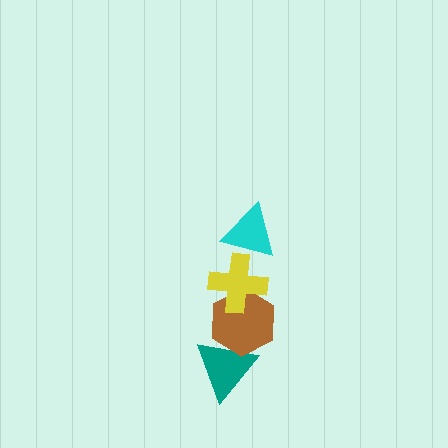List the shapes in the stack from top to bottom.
From top to bottom: the cyan triangle, the yellow cross, the brown hexagon, the teal triangle.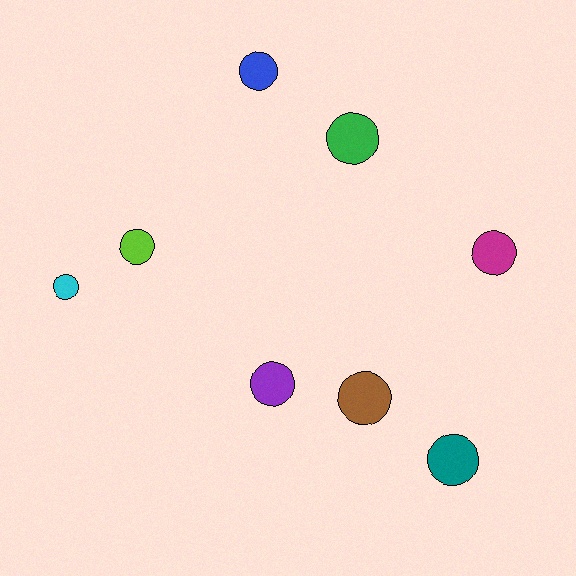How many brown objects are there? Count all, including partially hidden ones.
There is 1 brown object.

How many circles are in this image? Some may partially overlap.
There are 8 circles.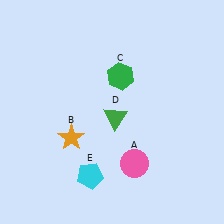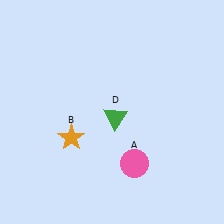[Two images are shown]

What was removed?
The cyan pentagon (E), the green hexagon (C) were removed in Image 2.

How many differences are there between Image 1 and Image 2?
There are 2 differences between the two images.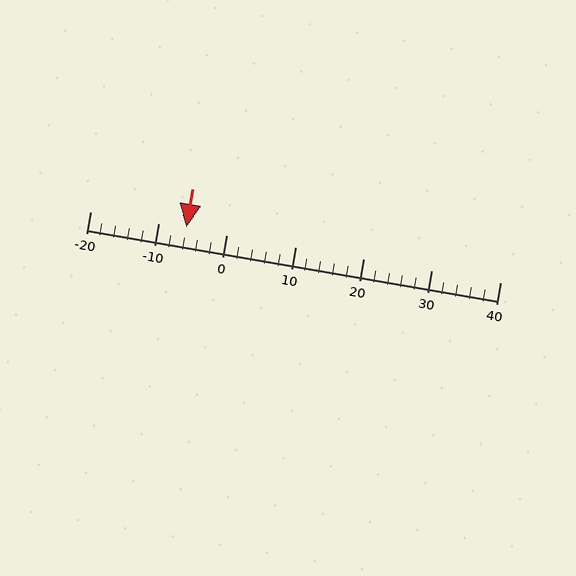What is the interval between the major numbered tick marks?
The major tick marks are spaced 10 units apart.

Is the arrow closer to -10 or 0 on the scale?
The arrow is closer to -10.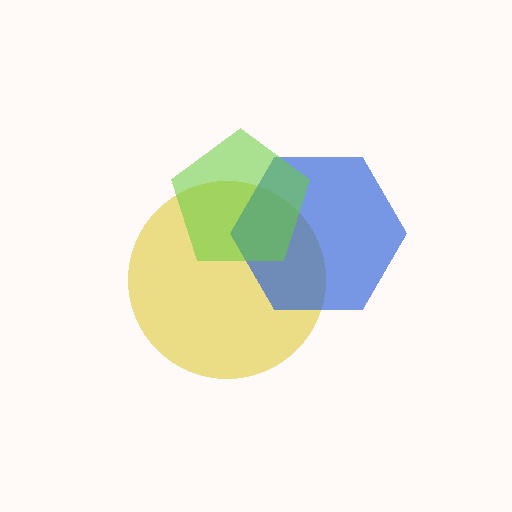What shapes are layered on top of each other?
The layered shapes are: a yellow circle, a blue hexagon, a lime pentagon.